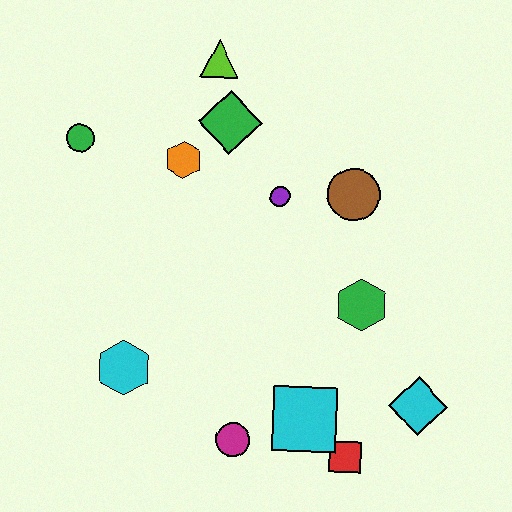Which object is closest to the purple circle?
The brown circle is closest to the purple circle.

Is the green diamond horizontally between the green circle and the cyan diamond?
Yes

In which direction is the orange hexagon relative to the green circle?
The orange hexagon is to the right of the green circle.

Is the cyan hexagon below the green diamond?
Yes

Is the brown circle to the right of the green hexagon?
No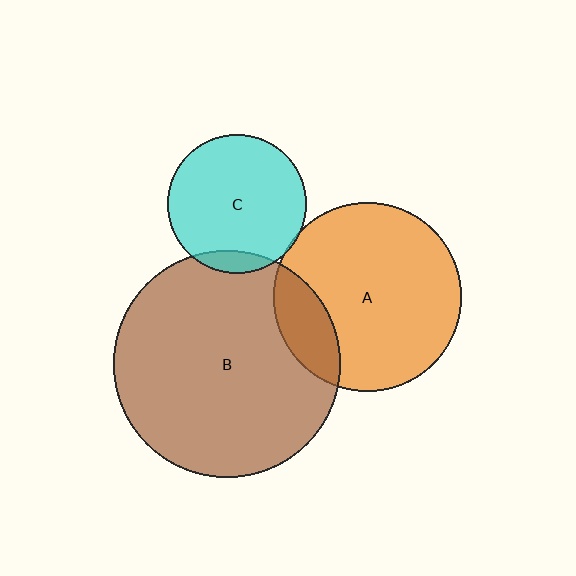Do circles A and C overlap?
Yes.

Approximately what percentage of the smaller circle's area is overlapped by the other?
Approximately 5%.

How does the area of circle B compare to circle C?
Approximately 2.7 times.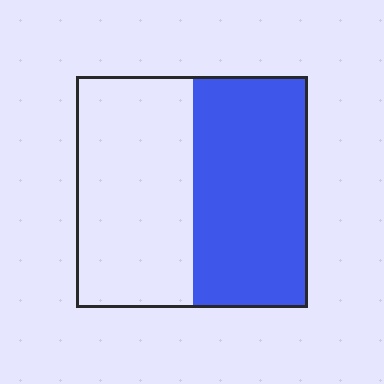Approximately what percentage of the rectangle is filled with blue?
Approximately 50%.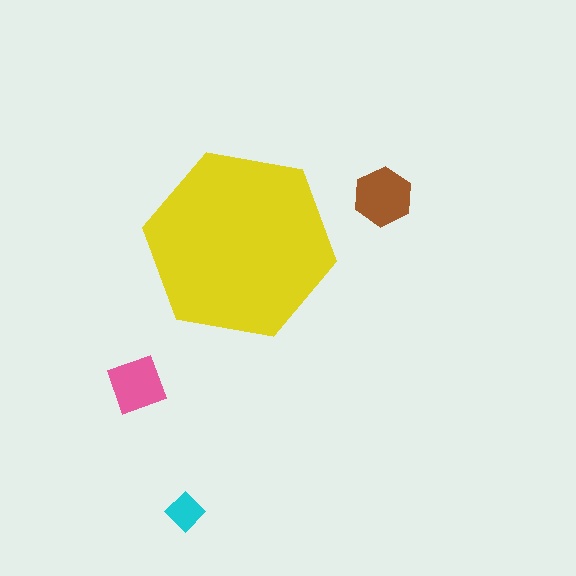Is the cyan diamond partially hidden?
No, the cyan diamond is fully visible.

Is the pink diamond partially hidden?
No, the pink diamond is fully visible.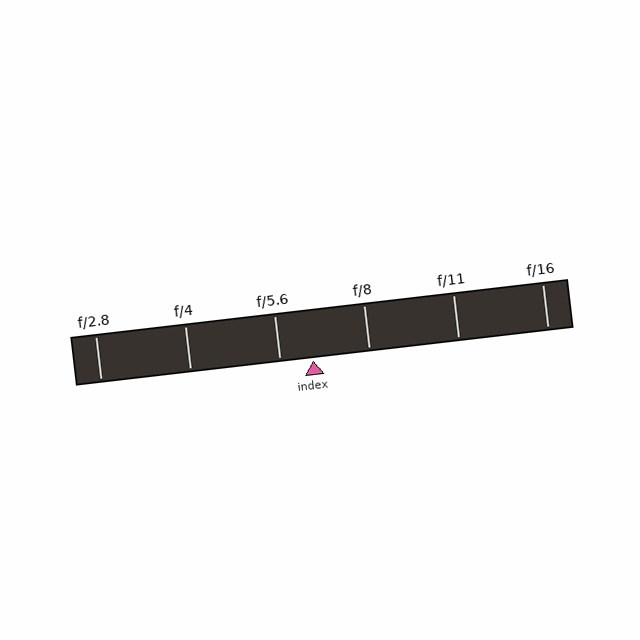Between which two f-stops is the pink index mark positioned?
The index mark is between f/5.6 and f/8.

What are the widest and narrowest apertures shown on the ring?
The widest aperture shown is f/2.8 and the narrowest is f/16.